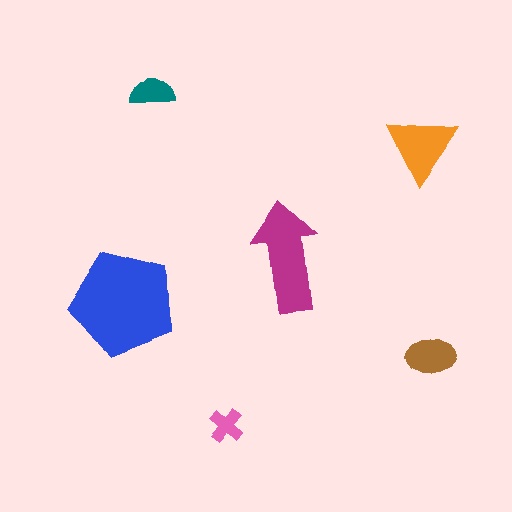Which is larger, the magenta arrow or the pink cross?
The magenta arrow.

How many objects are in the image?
There are 6 objects in the image.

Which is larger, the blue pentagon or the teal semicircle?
The blue pentagon.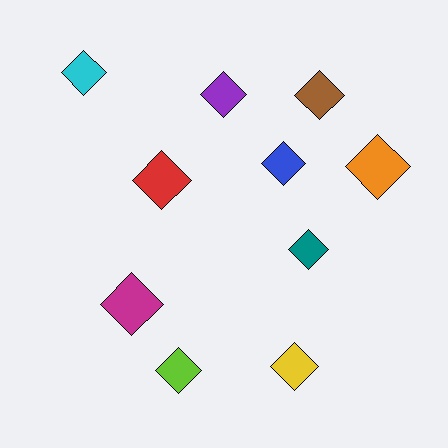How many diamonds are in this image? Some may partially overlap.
There are 10 diamonds.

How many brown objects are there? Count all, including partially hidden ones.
There is 1 brown object.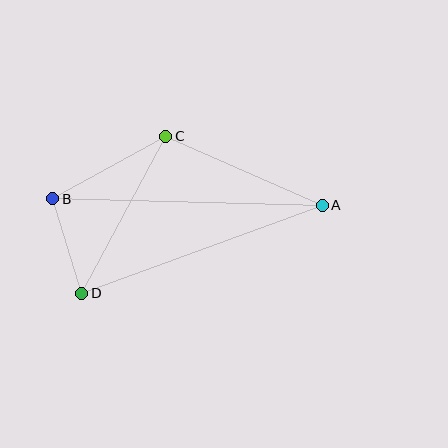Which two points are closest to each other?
Points B and D are closest to each other.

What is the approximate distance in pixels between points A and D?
The distance between A and D is approximately 256 pixels.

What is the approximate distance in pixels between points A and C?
The distance between A and C is approximately 171 pixels.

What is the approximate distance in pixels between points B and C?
The distance between B and C is approximately 129 pixels.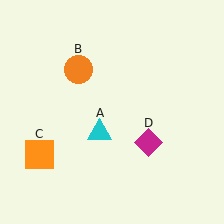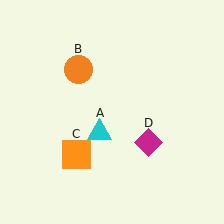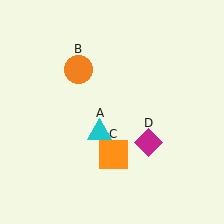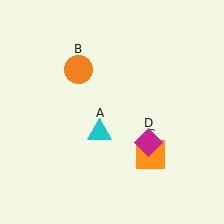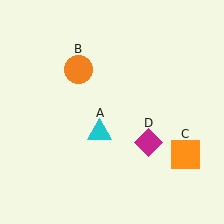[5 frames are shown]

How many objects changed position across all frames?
1 object changed position: orange square (object C).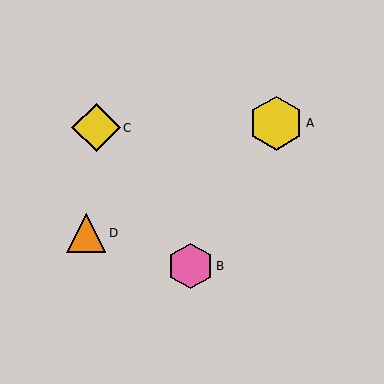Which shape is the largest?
The yellow hexagon (labeled A) is the largest.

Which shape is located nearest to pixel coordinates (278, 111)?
The yellow hexagon (labeled A) at (276, 123) is nearest to that location.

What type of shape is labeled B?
Shape B is a pink hexagon.